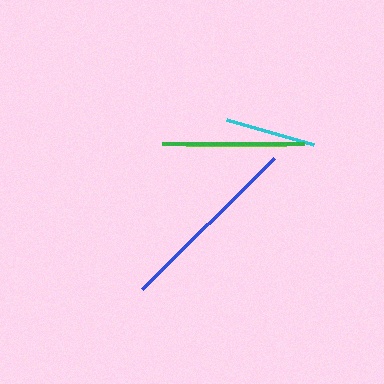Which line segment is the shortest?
The cyan line is the shortest at approximately 90 pixels.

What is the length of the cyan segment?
The cyan segment is approximately 90 pixels long.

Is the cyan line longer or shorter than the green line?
The green line is longer than the cyan line.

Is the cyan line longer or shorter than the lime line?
The lime line is longer than the cyan line.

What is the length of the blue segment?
The blue segment is approximately 186 pixels long.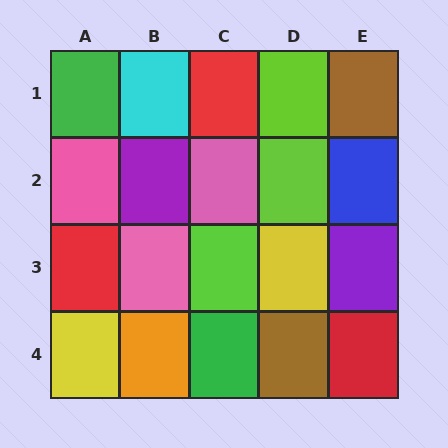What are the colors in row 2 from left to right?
Pink, purple, pink, lime, blue.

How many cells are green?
2 cells are green.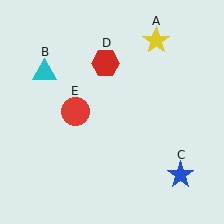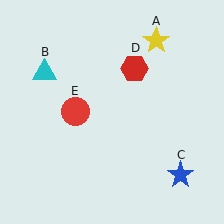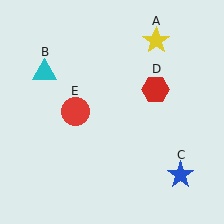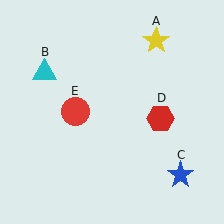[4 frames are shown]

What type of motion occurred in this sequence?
The red hexagon (object D) rotated clockwise around the center of the scene.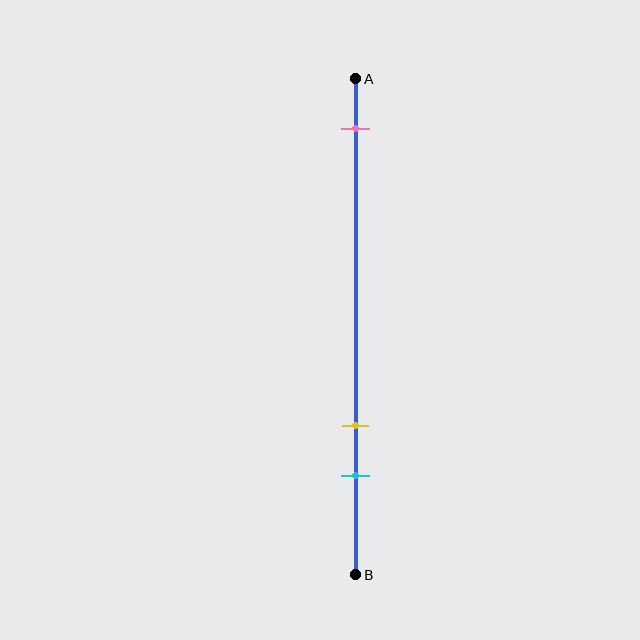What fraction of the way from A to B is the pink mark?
The pink mark is approximately 10% (0.1) of the way from A to B.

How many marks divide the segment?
There are 3 marks dividing the segment.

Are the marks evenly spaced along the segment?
No, the marks are not evenly spaced.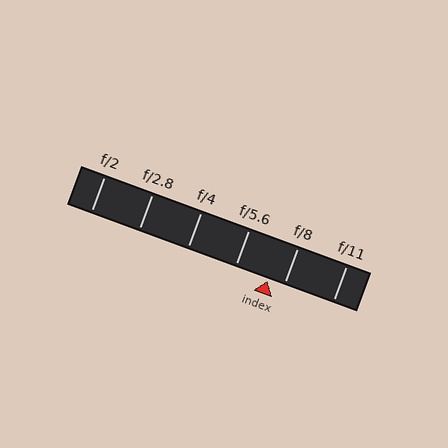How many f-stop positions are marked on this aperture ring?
There are 6 f-stop positions marked.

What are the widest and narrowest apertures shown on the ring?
The widest aperture shown is f/2 and the narrowest is f/11.